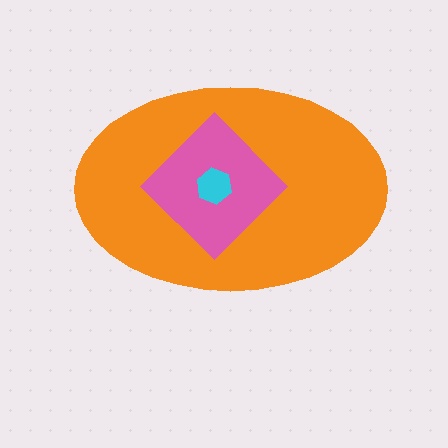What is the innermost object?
The cyan hexagon.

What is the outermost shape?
The orange ellipse.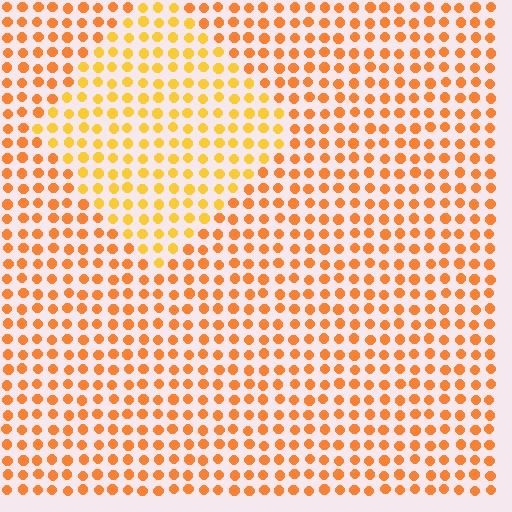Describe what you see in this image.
The image is filled with small orange elements in a uniform arrangement. A diamond-shaped region is visible where the elements are tinted to a slightly different hue, forming a subtle color boundary.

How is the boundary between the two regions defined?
The boundary is defined purely by a slight shift in hue (about 22 degrees). Spacing, size, and orientation are identical on both sides.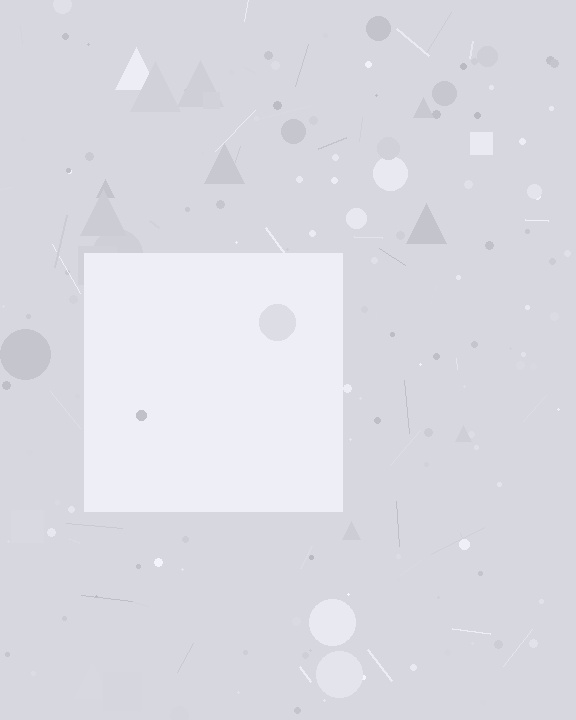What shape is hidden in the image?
A square is hidden in the image.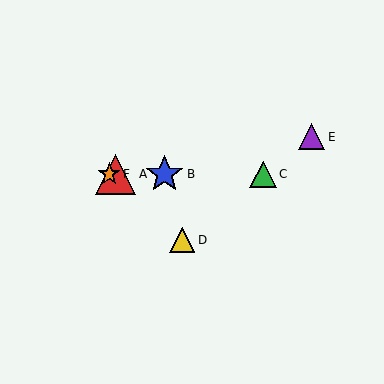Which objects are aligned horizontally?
Objects A, B, C, F are aligned horizontally.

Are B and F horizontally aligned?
Yes, both are at y≈174.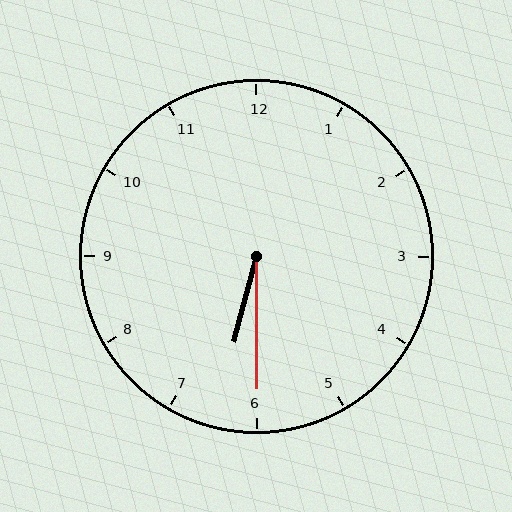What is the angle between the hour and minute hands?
Approximately 15 degrees.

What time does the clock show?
6:30.